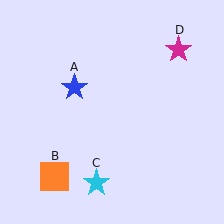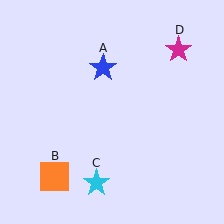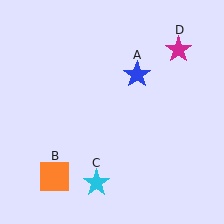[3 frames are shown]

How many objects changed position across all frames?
1 object changed position: blue star (object A).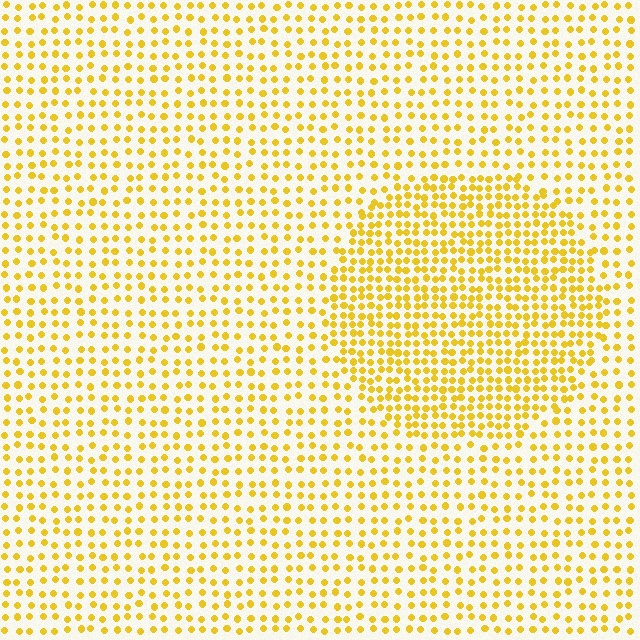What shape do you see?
I see a circle.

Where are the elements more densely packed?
The elements are more densely packed inside the circle boundary.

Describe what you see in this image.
The image contains small yellow elements arranged at two different densities. A circle-shaped region is visible where the elements are more densely packed than the surrounding area.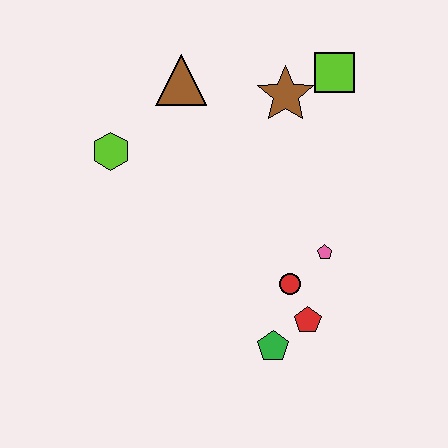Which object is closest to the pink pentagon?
The red circle is closest to the pink pentagon.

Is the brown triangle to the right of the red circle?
No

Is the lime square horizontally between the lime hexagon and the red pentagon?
No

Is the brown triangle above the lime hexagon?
Yes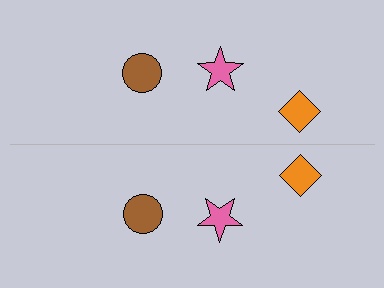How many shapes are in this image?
There are 6 shapes in this image.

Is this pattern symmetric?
Yes, this pattern has bilateral (reflection) symmetry.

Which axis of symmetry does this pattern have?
The pattern has a horizontal axis of symmetry running through the center of the image.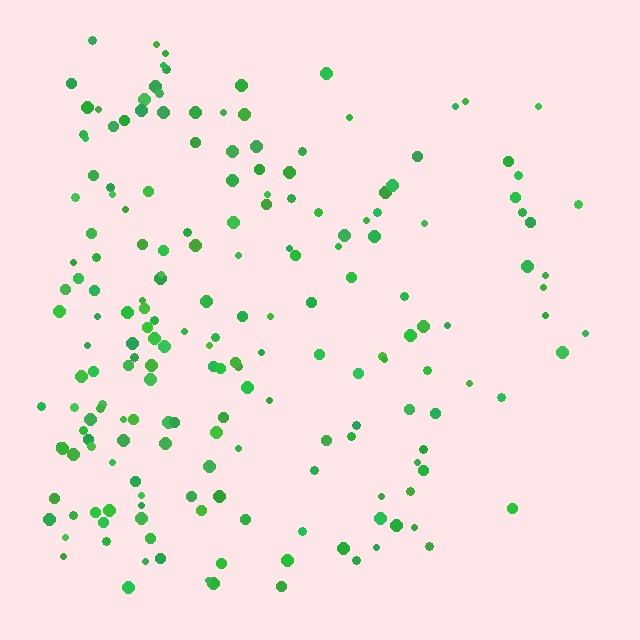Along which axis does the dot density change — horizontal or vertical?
Horizontal.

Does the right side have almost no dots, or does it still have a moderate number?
Still a moderate number, just noticeably fewer than the left.